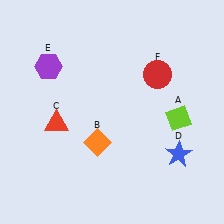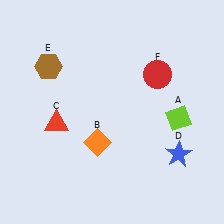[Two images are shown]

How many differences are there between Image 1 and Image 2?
There is 1 difference between the two images.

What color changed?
The hexagon (E) changed from purple in Image 1 to brown in Image 2.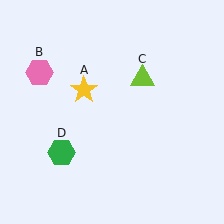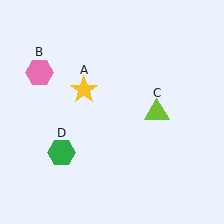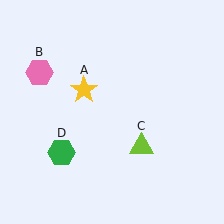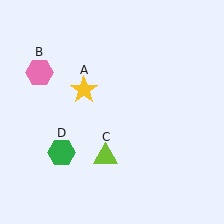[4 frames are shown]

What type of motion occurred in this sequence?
The lime triangle (object C) rotated clockwise around the center of the scene.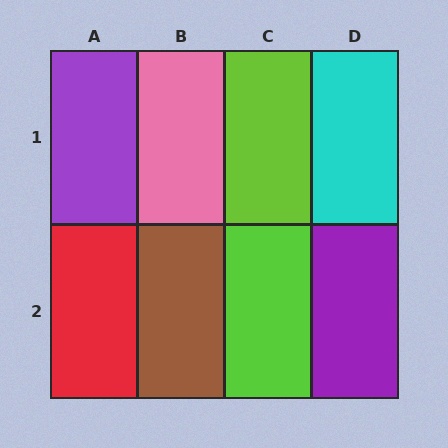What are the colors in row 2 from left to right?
Red, brown, lime, purple.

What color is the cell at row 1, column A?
Purple.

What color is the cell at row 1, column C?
Lime.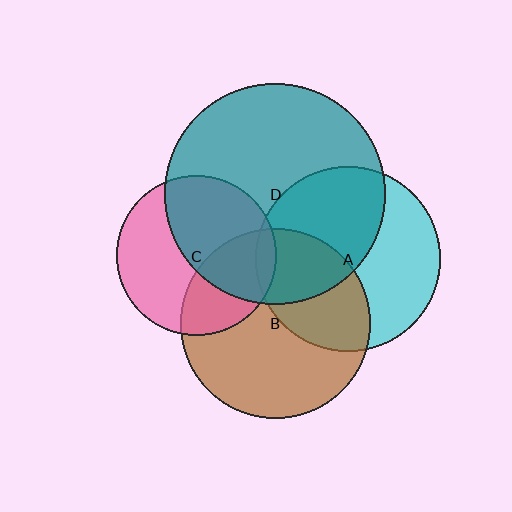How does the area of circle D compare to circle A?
Approximately 1.4 times.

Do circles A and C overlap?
Yes.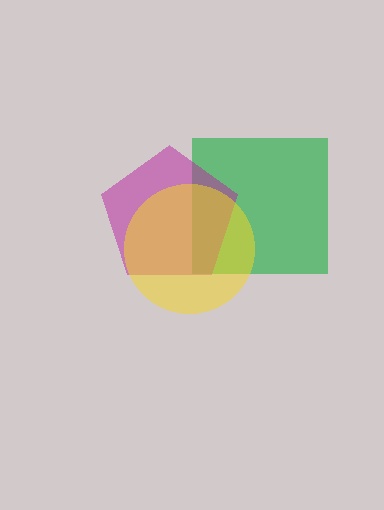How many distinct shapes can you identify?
There are 3 distinct shapes: a green square, a magenta pentagon, a yellow circle.